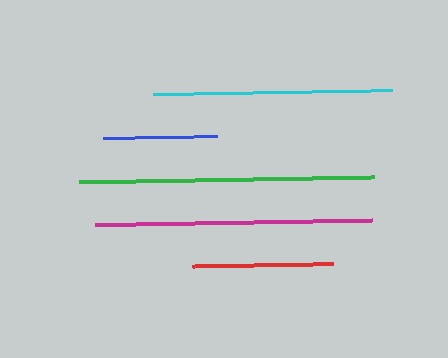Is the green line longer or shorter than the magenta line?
The green line is longer than the magenta line.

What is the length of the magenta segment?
The magenta segment is approximately 278 pixels long.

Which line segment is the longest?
The green line is the longest at approximately 295 pixels.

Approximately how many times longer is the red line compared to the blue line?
The red line is approximately 1.2 times the length of the blue line.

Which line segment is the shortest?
The blue line is the shortest at approximately 113 pixels.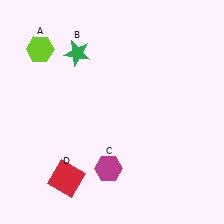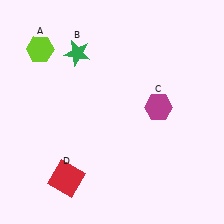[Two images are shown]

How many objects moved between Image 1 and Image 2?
1 object moved between the two images.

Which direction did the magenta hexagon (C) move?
The magenta hexagon (C) moved up.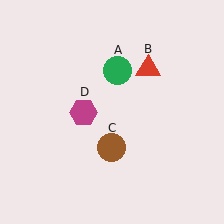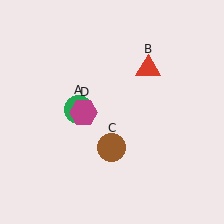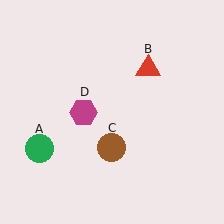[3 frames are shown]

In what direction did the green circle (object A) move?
The green circle (object A) moved down and to the left.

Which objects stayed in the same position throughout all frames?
Red triangle (object B) and brown circle (object C) and magenta hexagon (object D) remained stationary.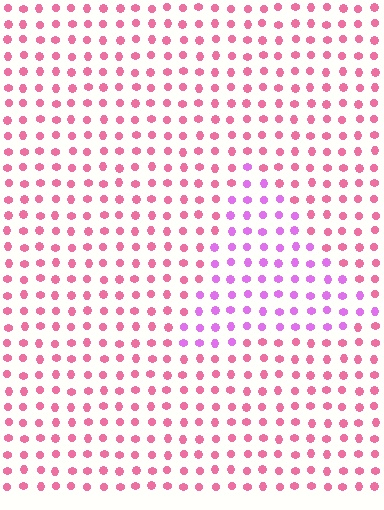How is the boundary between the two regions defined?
The boundary is defined purely by a slight shift in hue (about 43 degrees). Spacing, size, and orientation are identical on both sides.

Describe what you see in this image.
The image is filled with small pink elements in a uniform arrangement. A triangle-shaped region is visible where the elements are tinted to a slightly different hue, forming a subtle color boundary.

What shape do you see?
I see a triangle.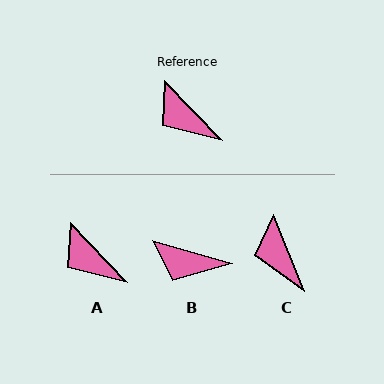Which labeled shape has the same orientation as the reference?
A.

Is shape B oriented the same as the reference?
No, it is off by about 29 degrees.